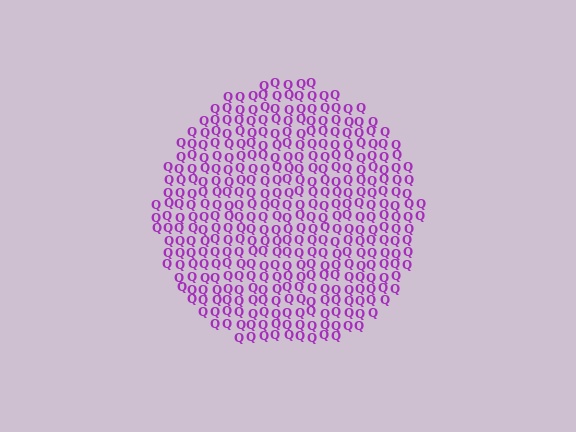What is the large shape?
The large shape is a circle.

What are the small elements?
The small elements are letter Q's.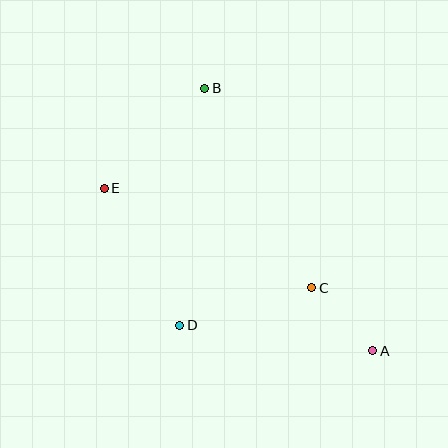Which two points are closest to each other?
Points A and C are closest to each other.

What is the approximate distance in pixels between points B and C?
The distance between B and C is approximately 226 pixels.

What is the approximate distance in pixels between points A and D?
The distance between A and D is approximately 194 pixels.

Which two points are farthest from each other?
Points A and E are farthest from each other.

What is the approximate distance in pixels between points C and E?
The distance between C and E is approximately 230 pixels.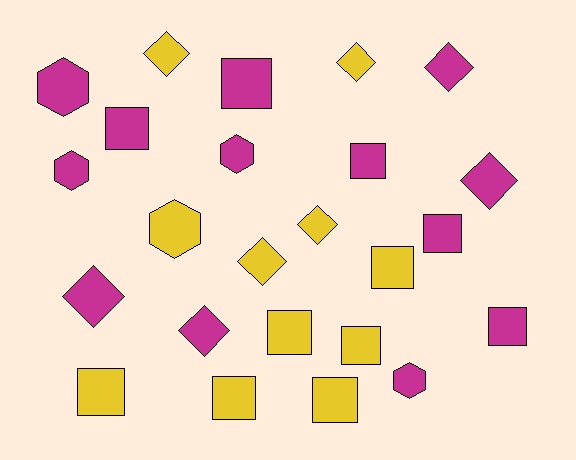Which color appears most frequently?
Magenta, with 13 objects.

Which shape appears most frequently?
Square, with 11 objects.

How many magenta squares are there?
There are 5 magenta squares.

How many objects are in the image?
There are 24 objects.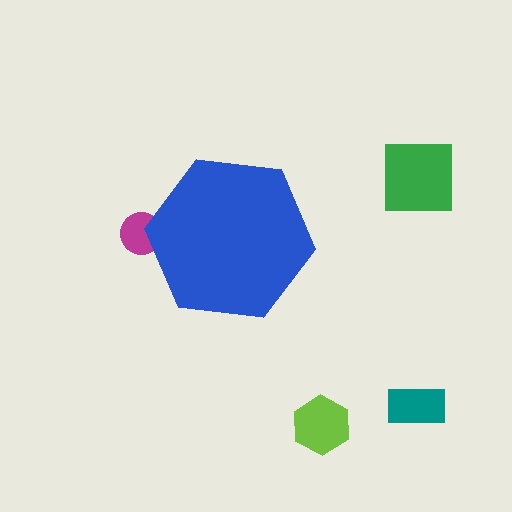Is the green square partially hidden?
No, the green square is fully visible.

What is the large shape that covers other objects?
A blue hexagon.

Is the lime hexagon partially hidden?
No, the lime hexagon is fully visible.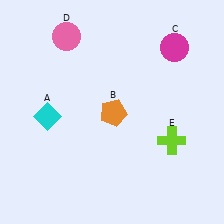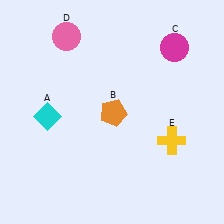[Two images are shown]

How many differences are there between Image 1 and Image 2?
There is 1 difference between the two images.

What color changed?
The cross (E) changed from lime in Image 1 to yellow in Image 2.